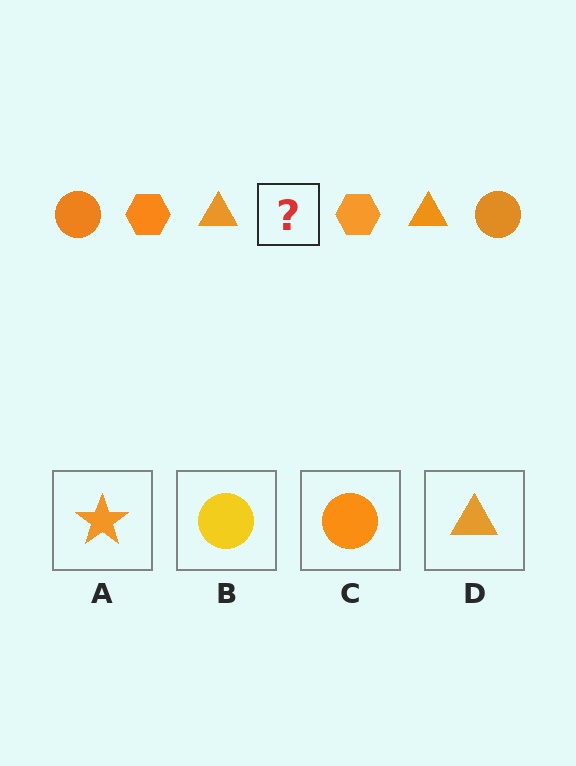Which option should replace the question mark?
Option C.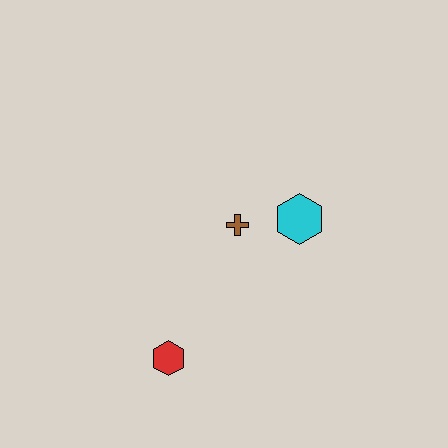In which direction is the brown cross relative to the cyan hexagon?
The brown cross is to the left of the cyan hexagon.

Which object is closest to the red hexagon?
The brown cross is closest to the red hexagon.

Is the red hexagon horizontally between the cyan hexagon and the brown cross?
No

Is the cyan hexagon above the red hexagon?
Yes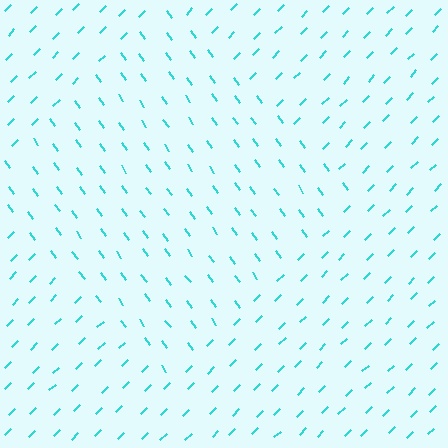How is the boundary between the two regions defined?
The boundary is defined purely by a change in line orientation (approximately 80 degrees difference). All lines are the same color and thickness.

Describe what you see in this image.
The image is filled with small cyan line segments. A diamond region in the image has lines oriented differently from the surrounding lines, creating a visible texture boundary.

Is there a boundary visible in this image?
Yes, there is a texture boundary formed by a change in line orientation.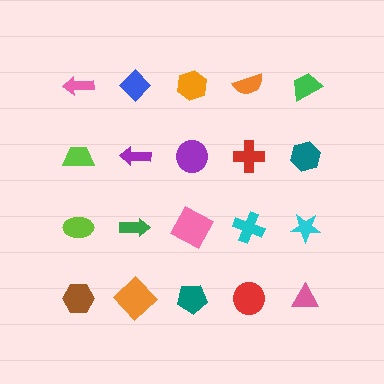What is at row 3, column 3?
A pink square.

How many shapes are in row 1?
5 shapes.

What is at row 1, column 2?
A blue diamond.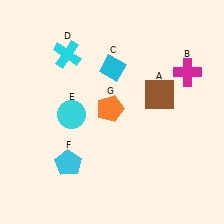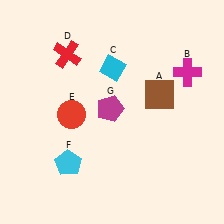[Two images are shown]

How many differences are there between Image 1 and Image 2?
There are 3 differences between the two images.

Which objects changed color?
D changed from cyan to red. E changed from cyan to red. G changed from orange to magenta.